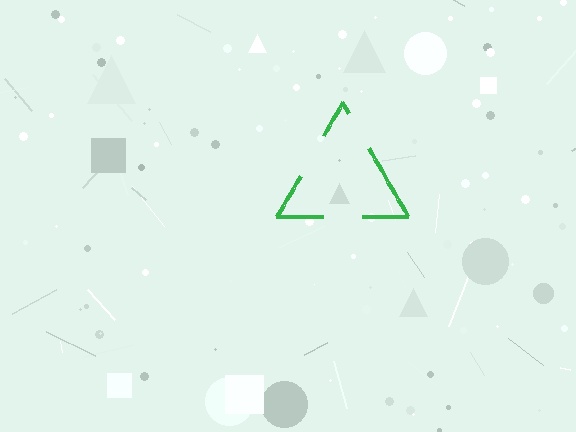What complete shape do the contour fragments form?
The contour fragments form a triangle.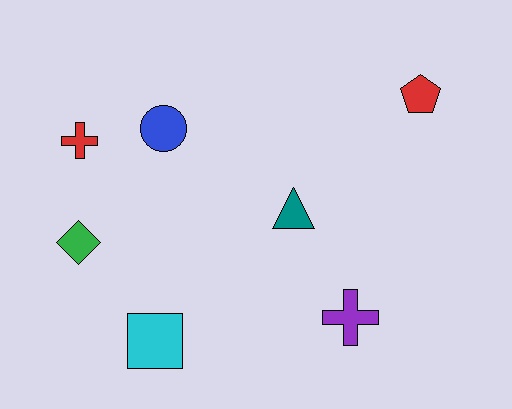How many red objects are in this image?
There are 2 red objects.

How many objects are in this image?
There are 7 objects.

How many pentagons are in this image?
There is 1 pentagon.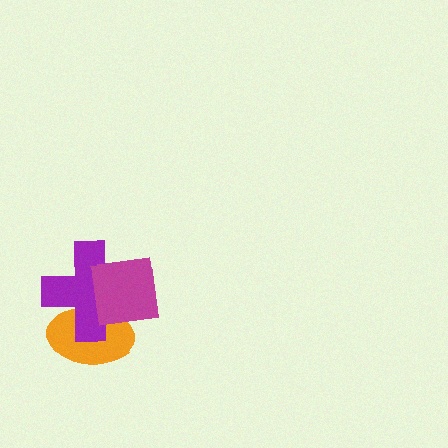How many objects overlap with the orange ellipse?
2 objects overlap with the orange ellipse.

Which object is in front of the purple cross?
The magenta square is in front of the purple cross.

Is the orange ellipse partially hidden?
Yes, it is partially covered by another shape.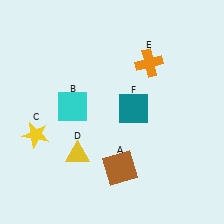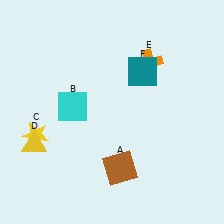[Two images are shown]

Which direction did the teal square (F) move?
The teal square (F) moved up.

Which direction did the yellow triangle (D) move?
The yellow triangle (D) moved left.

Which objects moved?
The objects that moved are: the yellow triangle (D), the teal square (F).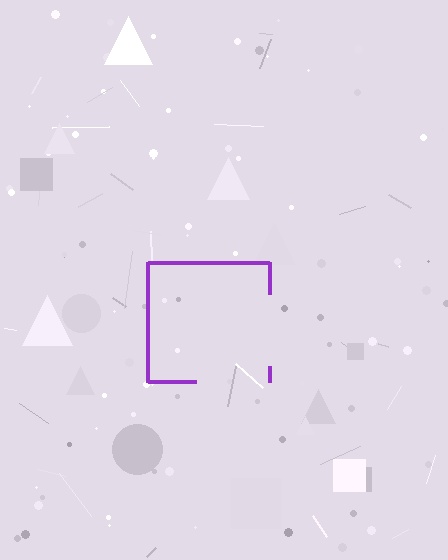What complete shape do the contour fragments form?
The contour fragments form a square.